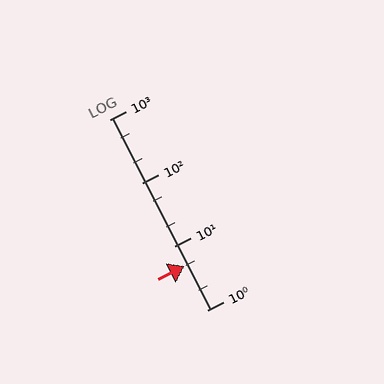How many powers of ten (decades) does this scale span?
The scale spans 3 decades, from 1 to 1000.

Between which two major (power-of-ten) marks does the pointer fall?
The pointer is between 1 and 10.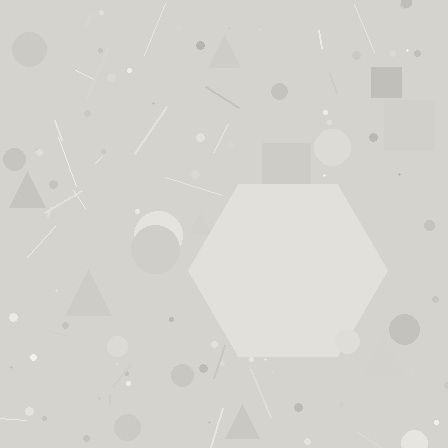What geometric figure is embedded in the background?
A hexagon is embedded in the background.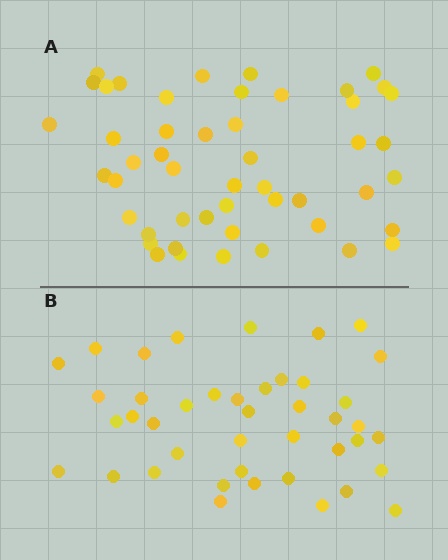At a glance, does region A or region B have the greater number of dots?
Region A (the top region) has more dots.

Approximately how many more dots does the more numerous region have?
Region A has roughly 8 or so more dots than region B.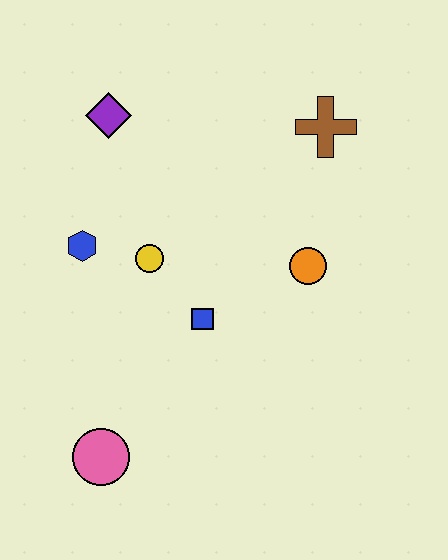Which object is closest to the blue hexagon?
The yellow circle is closest to the blue hexagon.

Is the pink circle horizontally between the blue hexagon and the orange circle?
Yes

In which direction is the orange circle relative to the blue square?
The orange circle is to the right of the blue square.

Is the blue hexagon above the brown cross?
No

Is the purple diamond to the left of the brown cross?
Yes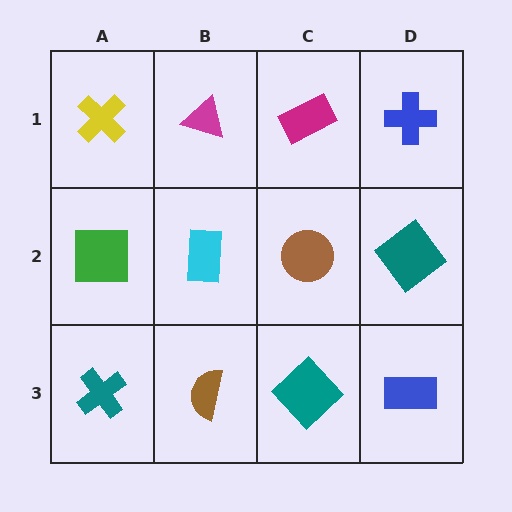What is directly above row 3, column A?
A green square.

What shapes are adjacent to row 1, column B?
A cyan rectangle (row 2, column B), a yellow cross (row 1, column A), a magenta rectangle (row 1, column C).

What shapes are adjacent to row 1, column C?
A brown circle (row 2, column C), a magenta triangle (row 1, column B), a blue cross (row 1, column D).